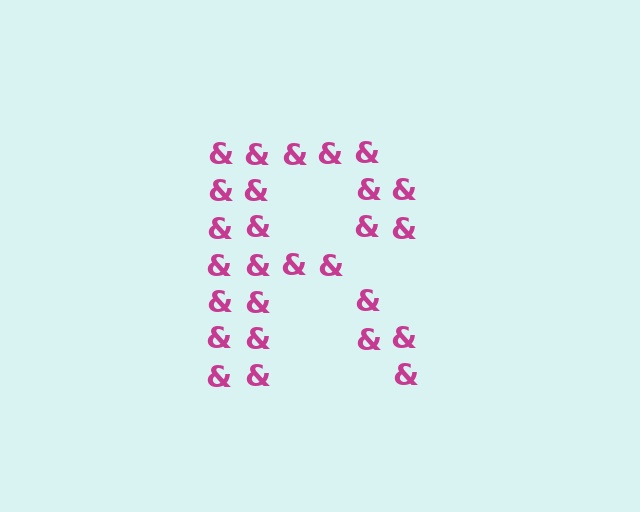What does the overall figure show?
The overall figure shows the letter R.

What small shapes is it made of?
It is made of small ampersands.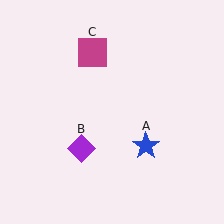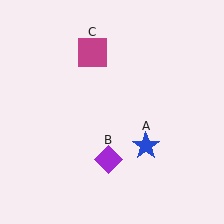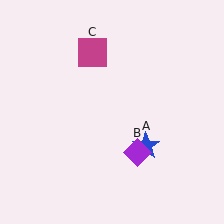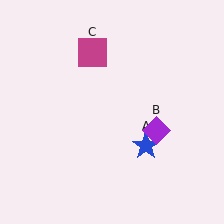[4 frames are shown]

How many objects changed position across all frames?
1 object changed position: purple diamond (object B).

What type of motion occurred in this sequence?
The purple diamond (object B) rotated counterclockwise around the center of the scene.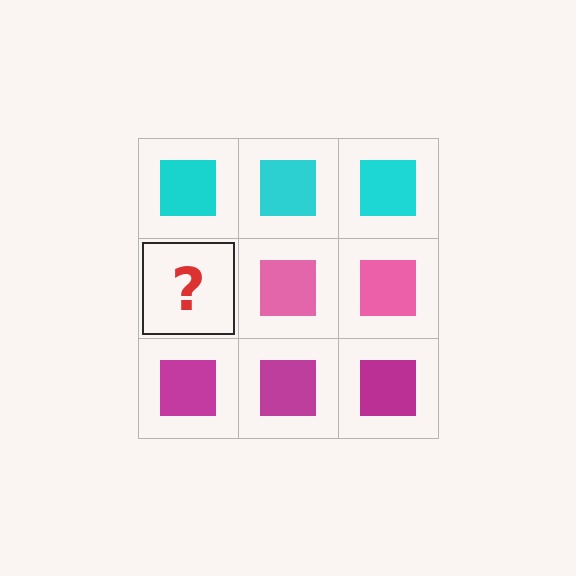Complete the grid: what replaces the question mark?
The question mark should be replaced with a pink square.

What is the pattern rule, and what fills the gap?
The rule is that each row has a consistent color. The gap should be filled with a pink square.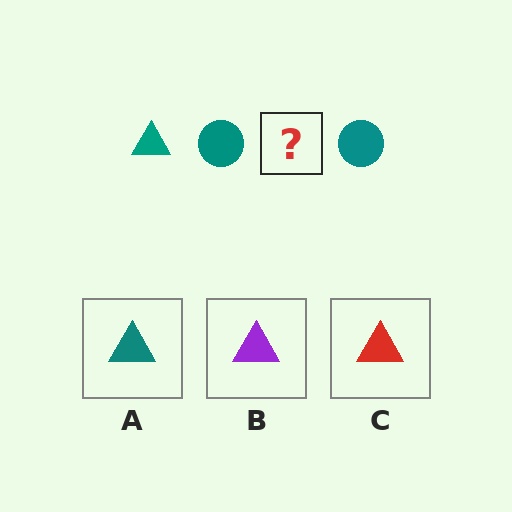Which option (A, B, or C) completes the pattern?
A.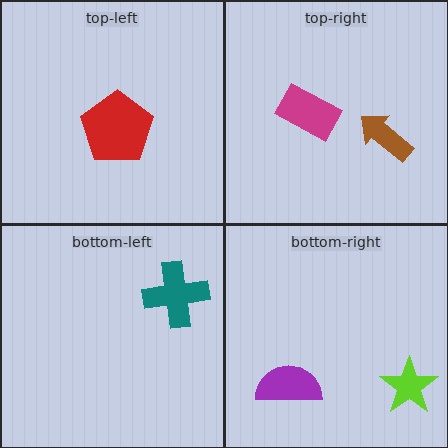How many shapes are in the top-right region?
2.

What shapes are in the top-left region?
The red pentagon.